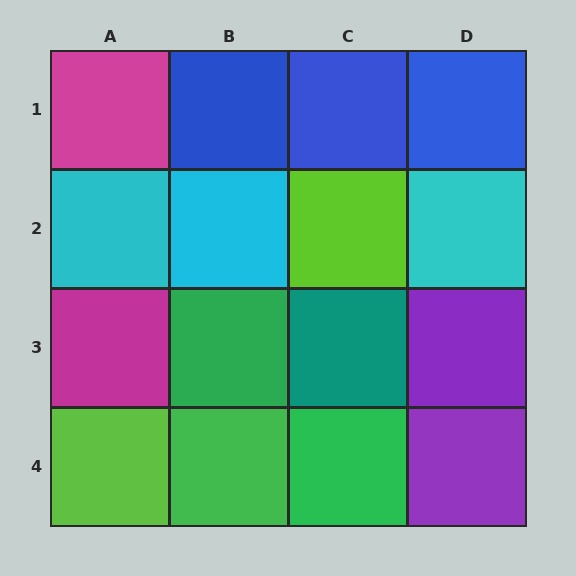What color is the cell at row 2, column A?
Cyan.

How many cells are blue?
3 cells are blue.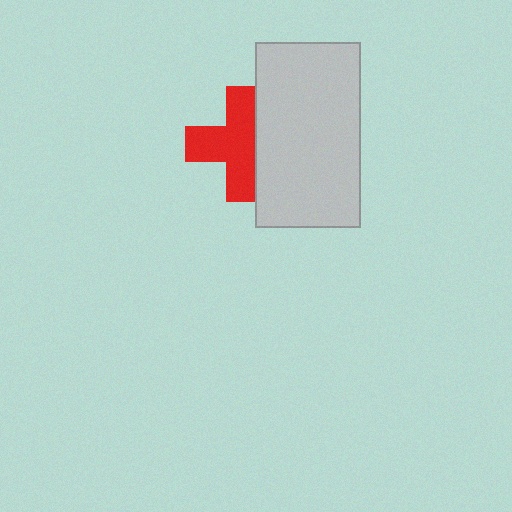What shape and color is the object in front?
The object in front is a light gray rectangle.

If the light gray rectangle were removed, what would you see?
You would see the complete red cross.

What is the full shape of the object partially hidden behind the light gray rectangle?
The partially hidden object is a red cross.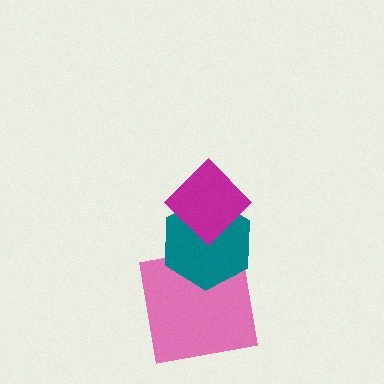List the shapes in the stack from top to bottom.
From top to bottom: the magenta diamond, the teal hexagon, the pink square.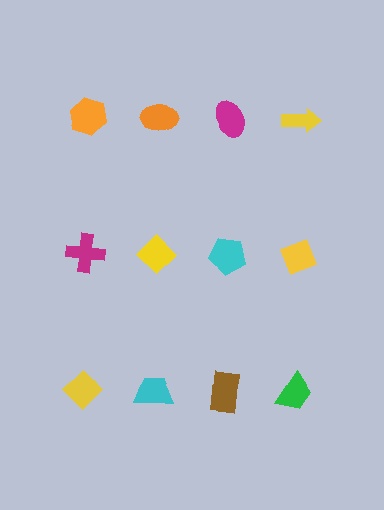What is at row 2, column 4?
A yellow diamond.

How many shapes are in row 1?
4 shapes.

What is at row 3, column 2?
A cyan trapezoid.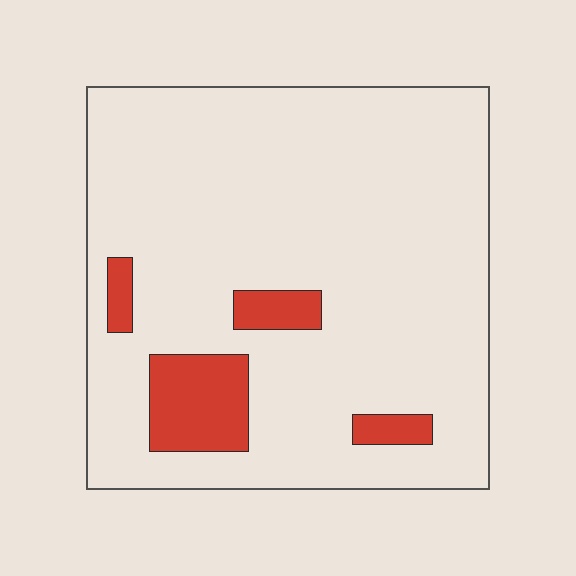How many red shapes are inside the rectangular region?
4.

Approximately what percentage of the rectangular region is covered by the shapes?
Approximately 10%.